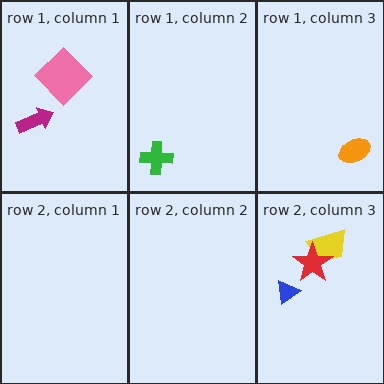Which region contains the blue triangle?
The row 2, column 3 region.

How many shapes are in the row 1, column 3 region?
1.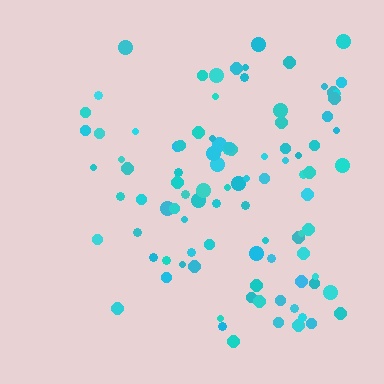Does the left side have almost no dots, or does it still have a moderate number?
Still a moderate number, just noticeably fewer than the right.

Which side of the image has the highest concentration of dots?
The right.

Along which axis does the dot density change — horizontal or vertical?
Horizontal.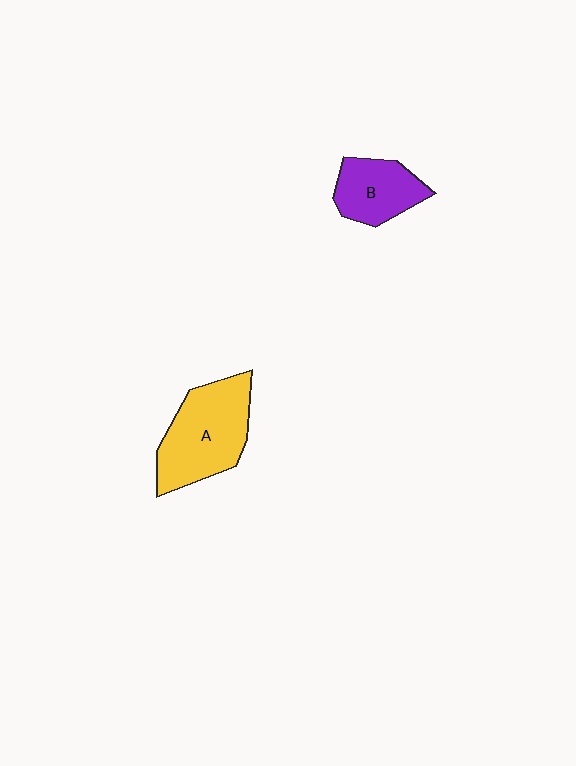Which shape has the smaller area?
Shape B (purple).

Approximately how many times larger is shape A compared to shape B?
Approximately 1.6 times.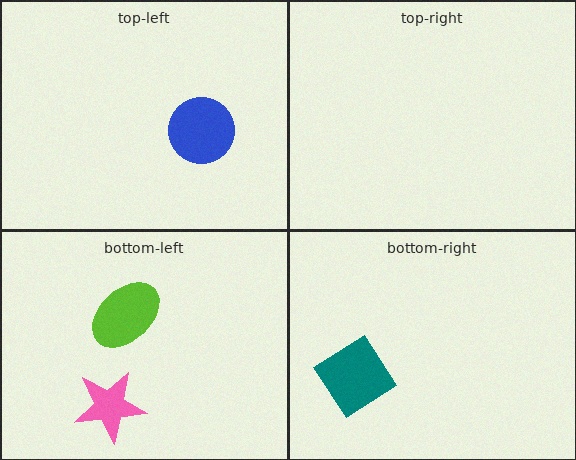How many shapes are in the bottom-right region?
1.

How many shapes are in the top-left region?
1.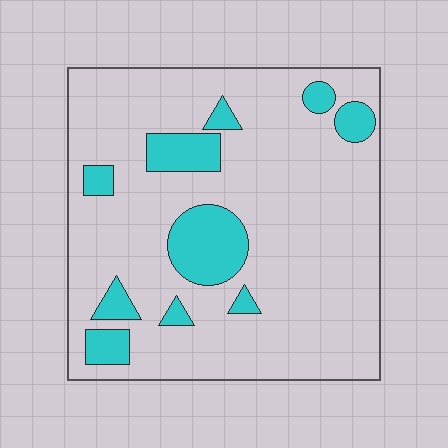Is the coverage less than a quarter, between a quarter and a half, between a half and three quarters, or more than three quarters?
Less than a quarter.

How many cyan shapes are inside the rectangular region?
10.